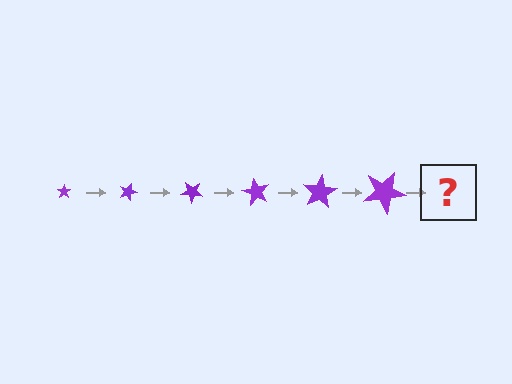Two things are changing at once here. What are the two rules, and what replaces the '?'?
The two rules are that the star grows larger each step and it rotates 20 degrees each step. The '?' should be a star, larger than the previous one and rotated 120 degrees from the start.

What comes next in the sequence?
The next element should be a star, larger than the previous one and rotated 120 degrees from the start.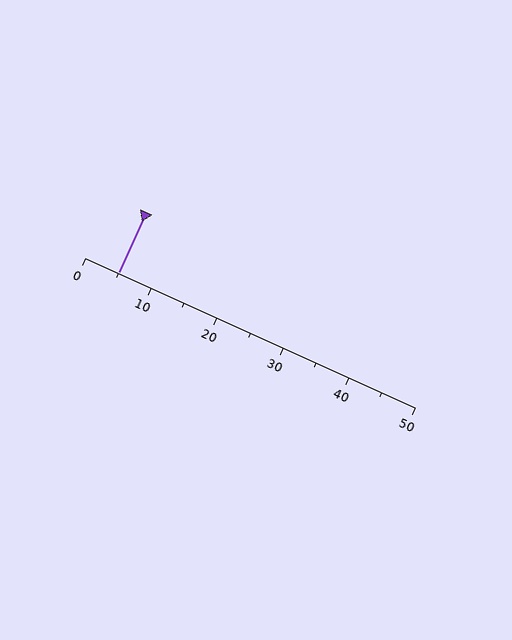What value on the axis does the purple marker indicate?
The marker indicates approximately 5.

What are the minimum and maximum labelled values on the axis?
The axis runs from 0 to 50.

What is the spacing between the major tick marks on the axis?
The major ticks are spaced 10 apart.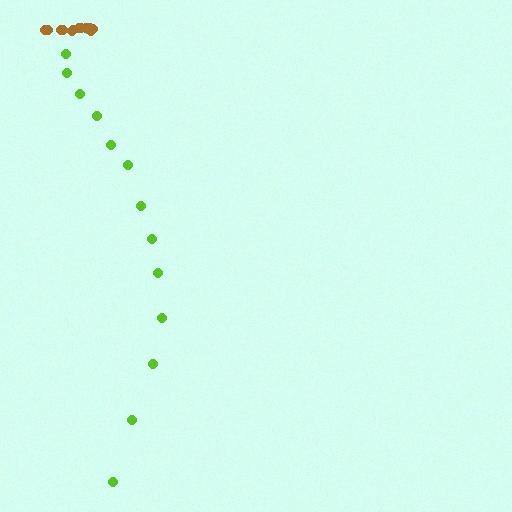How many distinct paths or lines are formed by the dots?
There are 2 distinct paths.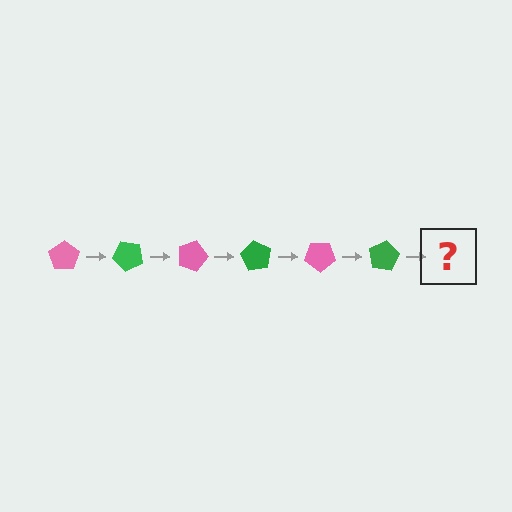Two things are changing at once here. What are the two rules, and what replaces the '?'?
The two rules are that it rotates 45 degrees each step and the color cycles through pink and green. The '?' should be a pink pentagon, rotated 270 degrees from the start.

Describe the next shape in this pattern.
It should be a pink pentagon, rotated 270 degrees from the start.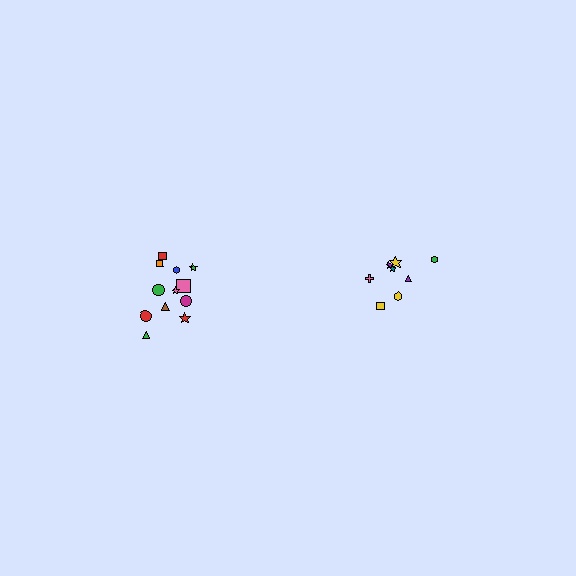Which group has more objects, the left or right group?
The left group.